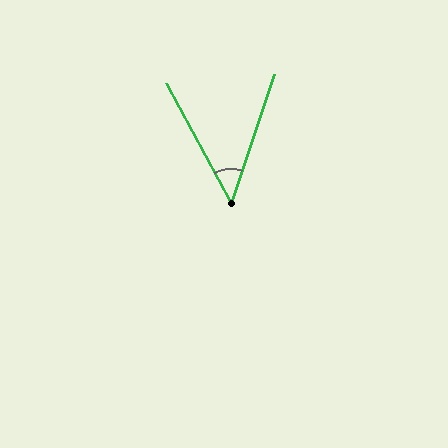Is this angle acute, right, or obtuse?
It is acute.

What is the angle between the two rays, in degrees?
Approximately 47 degrees.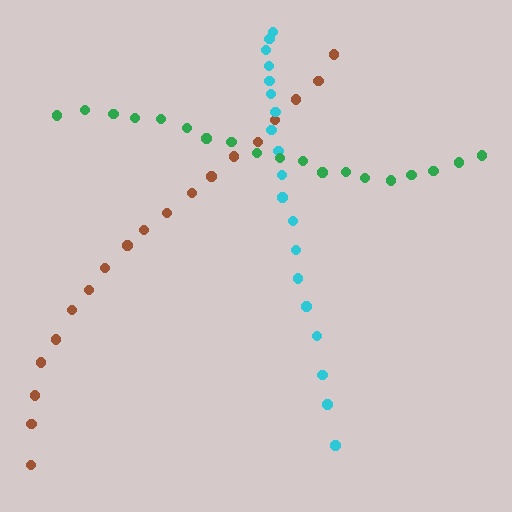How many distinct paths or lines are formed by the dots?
There are 3 distinct paths.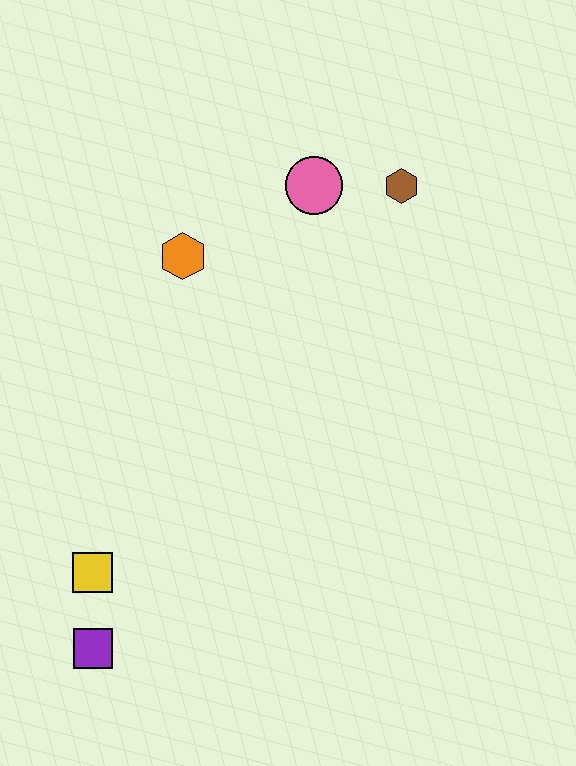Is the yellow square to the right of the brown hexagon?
No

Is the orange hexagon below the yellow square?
No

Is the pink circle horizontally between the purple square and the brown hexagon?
Yes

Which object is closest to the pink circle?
The brown hexagon is closest to the pink circle.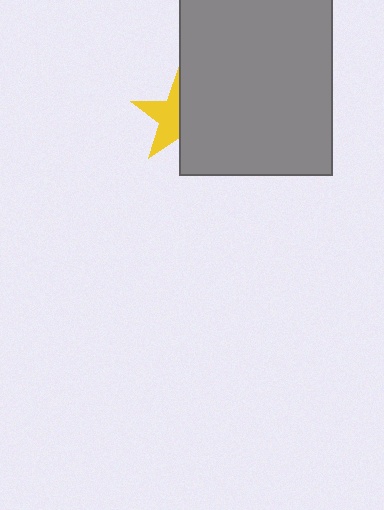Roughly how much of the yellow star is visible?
About half of it is visible (roughly 51%).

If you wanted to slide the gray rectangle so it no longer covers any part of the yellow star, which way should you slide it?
Slide it right — that is the most direct way to separate the two shapes.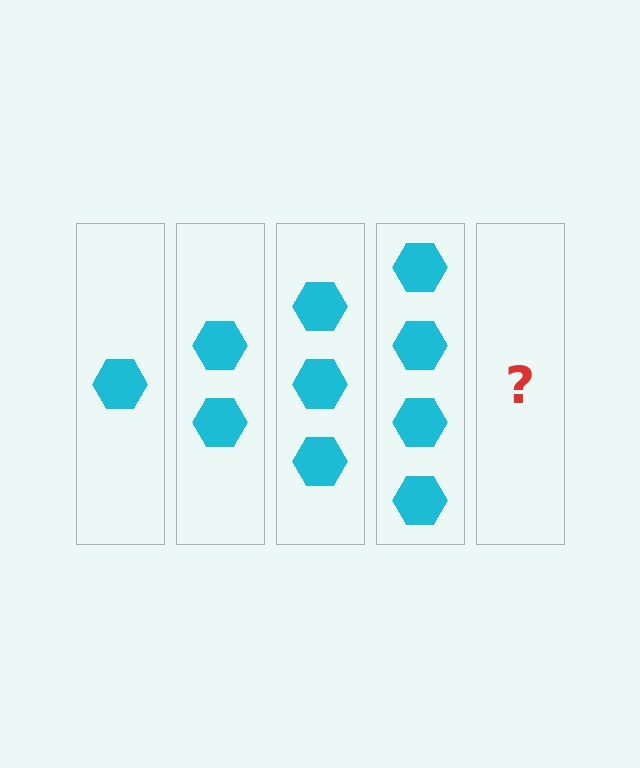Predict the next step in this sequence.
The next step is 5 hexagons.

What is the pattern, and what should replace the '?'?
The pattern is that each step adds one more hexagon. The '?' should be 5 hexagons.